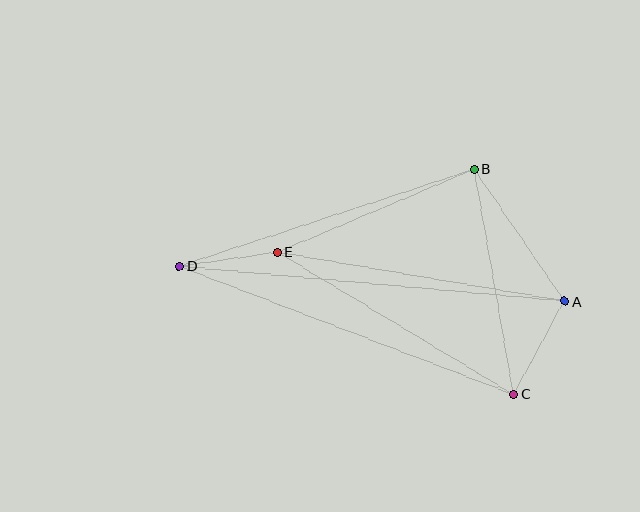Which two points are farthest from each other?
Points A and D are farthest from each other.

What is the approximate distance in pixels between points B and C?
The distance between B and C is approximately 229 pixels.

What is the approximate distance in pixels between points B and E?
The distance between B and E is approximately 213 pixels.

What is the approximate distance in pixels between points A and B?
The distance between A and B is approximately 160 pixels.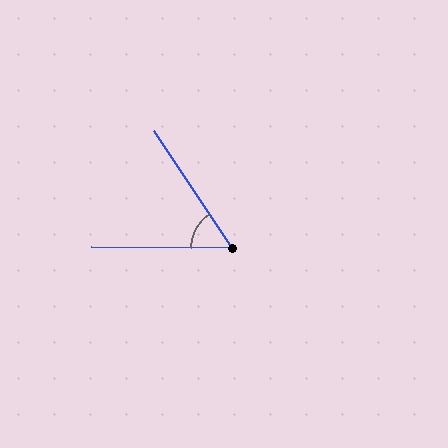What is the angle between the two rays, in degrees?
Approximately 56 degrees.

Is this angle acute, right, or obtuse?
It is acute.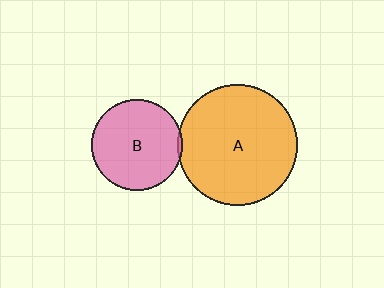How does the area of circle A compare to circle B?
Approximately 1.8 times.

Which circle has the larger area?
Circle A (orange).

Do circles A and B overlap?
Yes.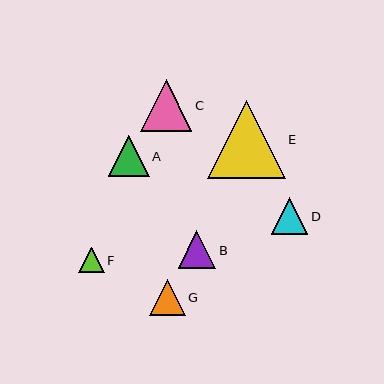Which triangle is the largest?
Triangle E is the largest with a size of approximately 77 pixels.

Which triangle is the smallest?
Triangle F is the smallest with a size of approximately 26 pixels.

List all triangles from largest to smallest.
From largest to smallest: E, C, A, B, D, G, F.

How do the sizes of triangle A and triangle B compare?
Triangle A and triangle B are approximately the same size.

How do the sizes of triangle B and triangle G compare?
Triangle B and triangle G are approximately the same size.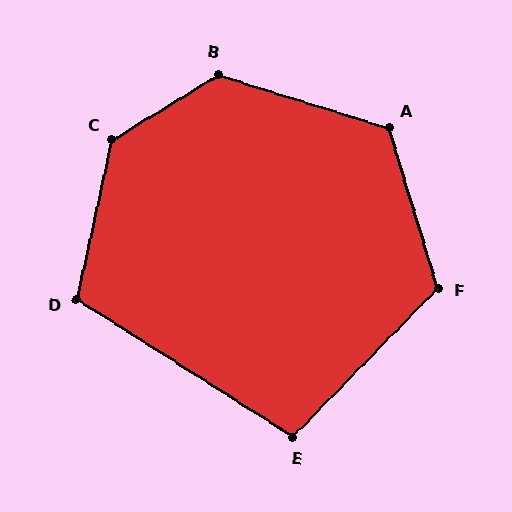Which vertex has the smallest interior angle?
E, at approximately 102 degrees.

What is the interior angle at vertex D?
Approximately 110 degrees (obtuse).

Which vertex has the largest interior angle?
C, at approximately 134 degrees.